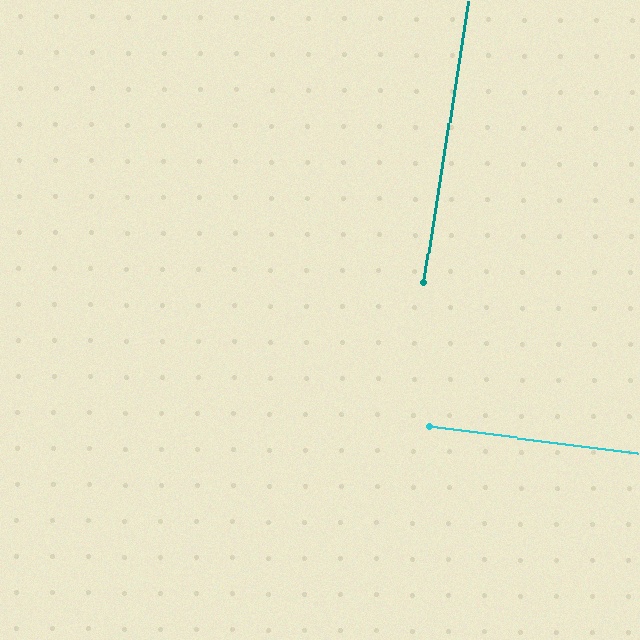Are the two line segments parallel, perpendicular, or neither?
Perpendicular — they meet at approximately 89°.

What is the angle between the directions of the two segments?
Approximately 89 degrees.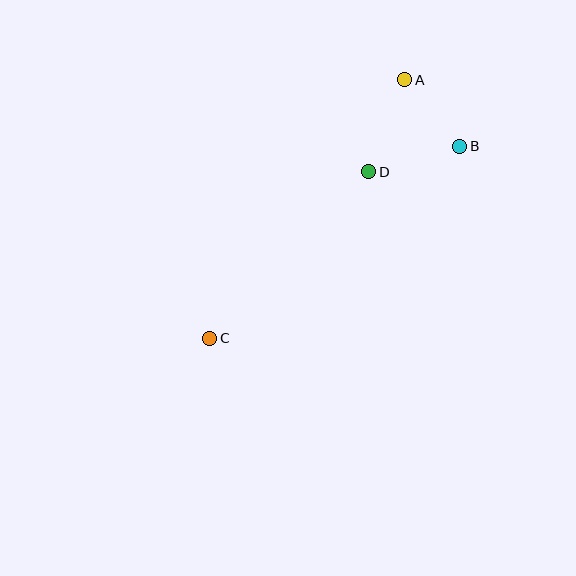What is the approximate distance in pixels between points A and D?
The distance between A and D is approximately 99 pixels.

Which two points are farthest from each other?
Points A and C are farthest from each other.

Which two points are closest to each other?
Points A and B are closest to each other.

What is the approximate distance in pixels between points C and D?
The distance between C and D is approximately 230 pixels.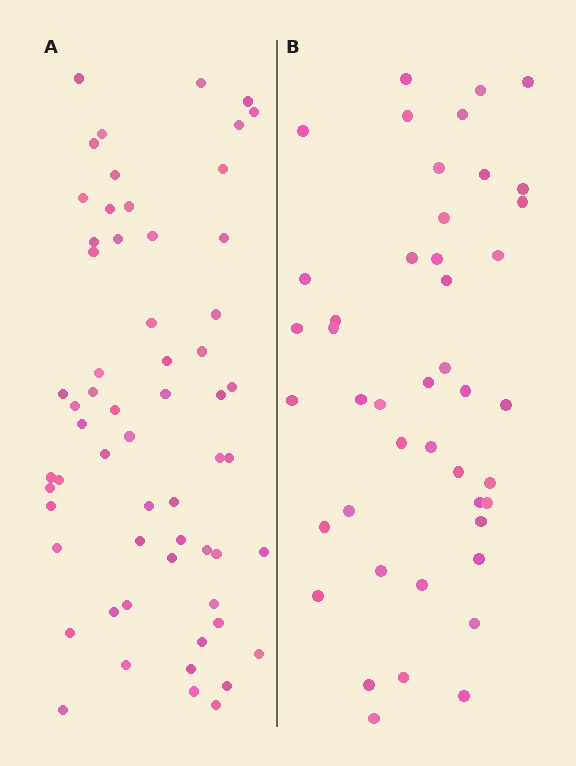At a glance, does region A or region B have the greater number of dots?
Region A (the left region) has more dots.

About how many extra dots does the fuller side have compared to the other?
Region A has approximately 15 more dots than region B.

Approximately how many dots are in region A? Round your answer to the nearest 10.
About 60 dots.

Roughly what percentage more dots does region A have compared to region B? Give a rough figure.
About 35% more.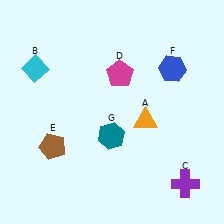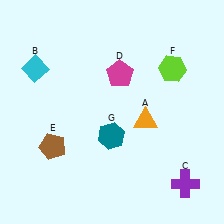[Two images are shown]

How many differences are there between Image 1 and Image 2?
There is 1 difference between the two images.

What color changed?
The hexagon (F) changed from blue in Image 1 to lime in Image 2.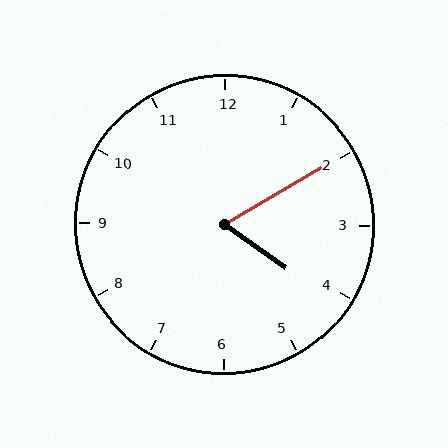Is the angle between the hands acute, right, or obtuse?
It is acute.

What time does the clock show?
4:10.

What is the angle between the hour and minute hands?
Approximately 65 degrees.